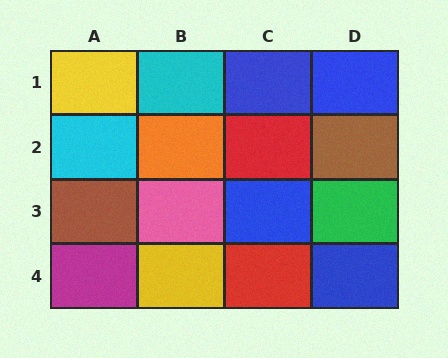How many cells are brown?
2 cells are brown.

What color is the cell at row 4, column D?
Blue.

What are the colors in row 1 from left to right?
Yellow, cyan, blue, blue.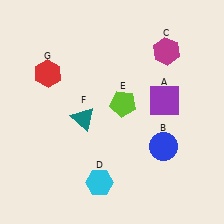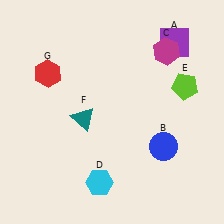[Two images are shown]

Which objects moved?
The objects that moved are: the purple square (A), the lime pentagon (E).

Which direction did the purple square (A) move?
The purple square (A) moved up.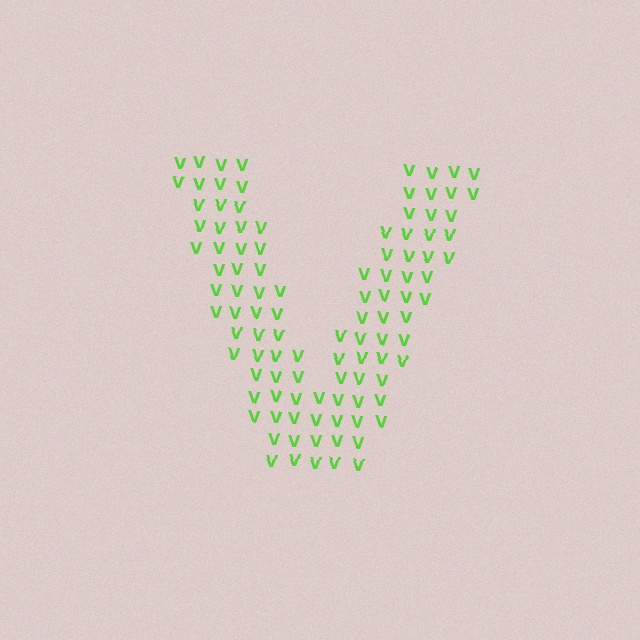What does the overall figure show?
The overall figure shows the letter V.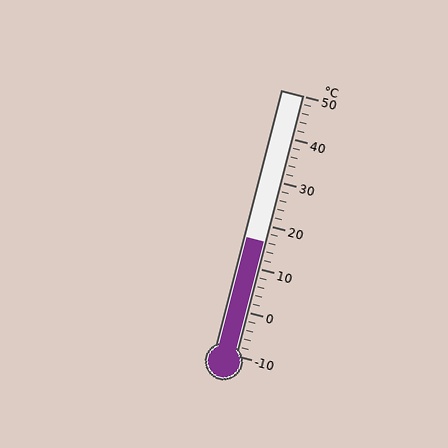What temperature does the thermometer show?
The thermometer shows approximately 16°C.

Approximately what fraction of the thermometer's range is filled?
The thermometer is filled to approximately 45% of its range.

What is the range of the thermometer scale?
The thermometer scale ranges from -10°C to 50°C.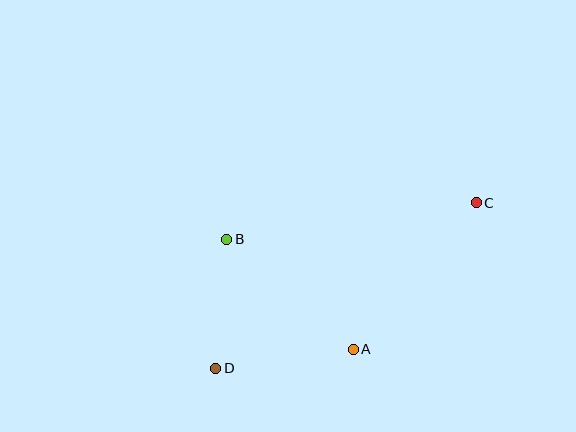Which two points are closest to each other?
Points B and D are closest to each other.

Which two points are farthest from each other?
Points C and D are farthest from each other.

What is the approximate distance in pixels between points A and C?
The distance between A and C is approximately 191 pixels.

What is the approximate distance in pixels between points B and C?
The distance between B and C is approximately 252 pixels.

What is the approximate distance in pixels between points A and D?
The distance between A and D is approximately 139 pixels.